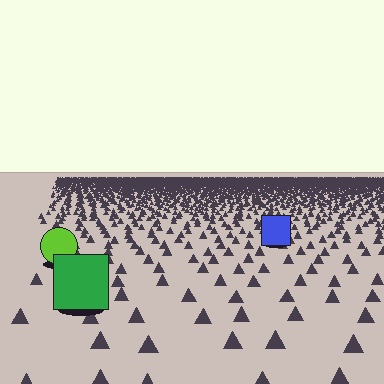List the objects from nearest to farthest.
From nearest to farthest: the green square, the lime circle, the blue square.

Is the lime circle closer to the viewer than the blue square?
Yes. The lime circle is closer — you can tell from the texture gradient: the ground texture is coarser near it.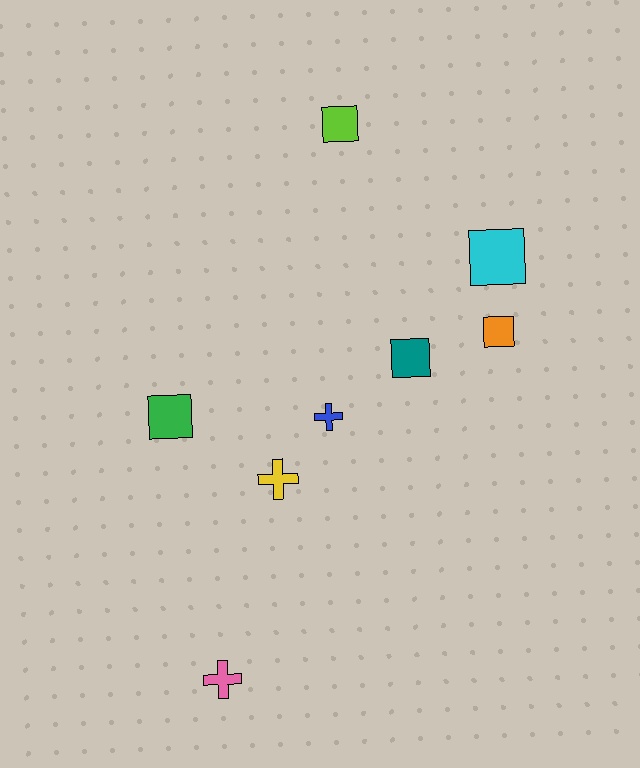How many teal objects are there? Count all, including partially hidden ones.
There is 1 teal object.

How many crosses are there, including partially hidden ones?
There are 3 crosses.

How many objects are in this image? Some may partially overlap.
There are 8 objects.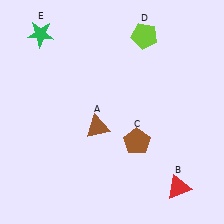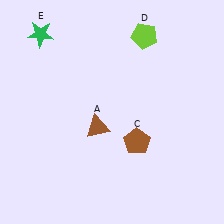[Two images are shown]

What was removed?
The red triangle (B) was removed in Image 2.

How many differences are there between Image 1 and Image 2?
There is 1 difference between the two images.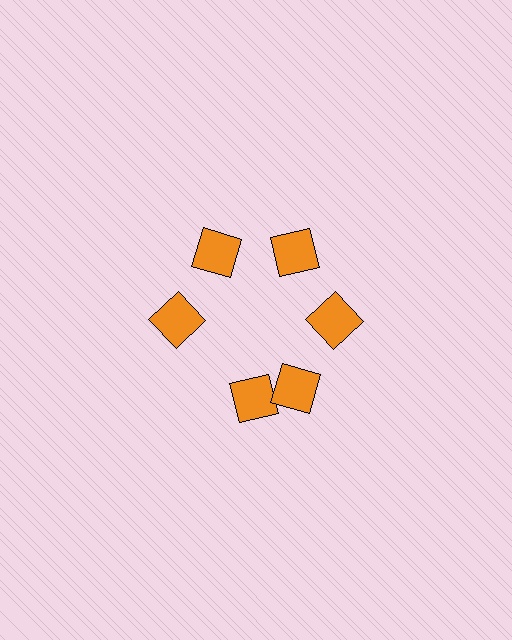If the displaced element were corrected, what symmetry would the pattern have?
It would have 6-fold rotational symmetry — the pattern would map onto itself every 60 degrees.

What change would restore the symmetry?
The symmetry would be restored by rotating it back into even spacing with its neighbors so that all 6 squares sit at equal angles and equal distance from the center.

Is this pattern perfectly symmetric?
No. The 6 orange squares are arranged in a ring, but one element near the 7 o'clock position is rotated out of alignment along the ring, breaking the 6-fold rotational symmetry.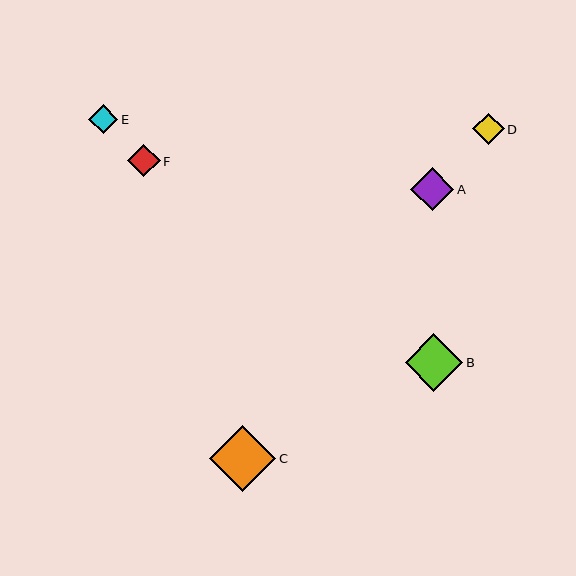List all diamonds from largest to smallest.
From largest to smallest: C, B, A, F, D, E.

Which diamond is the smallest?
Diamond E is the smallest with a size of approximately 29 pixels.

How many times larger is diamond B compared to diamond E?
Diamond B is approximately 2.0 times the size of diamond E.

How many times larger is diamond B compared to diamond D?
Diamond B is approximately 1.8 times the size of diamond D.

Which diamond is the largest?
Diamond C is the largest with a size of approximately 66 pixels.